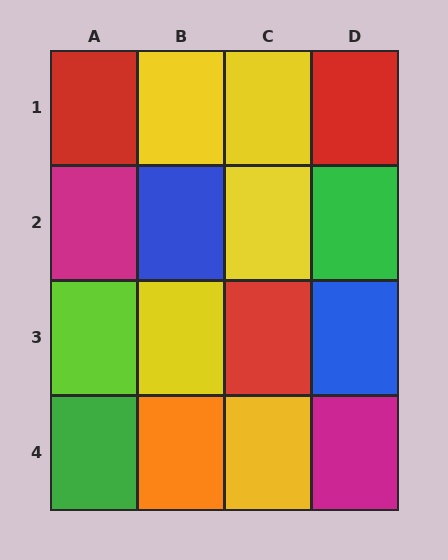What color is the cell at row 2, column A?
Magenta.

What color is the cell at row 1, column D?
Red.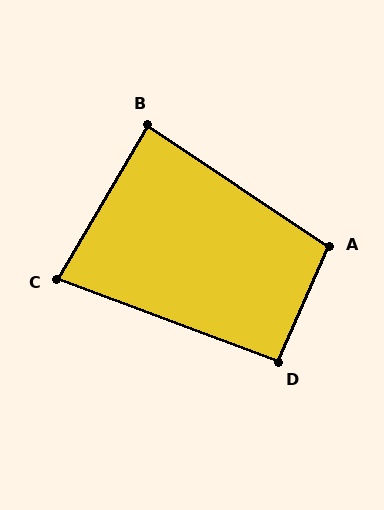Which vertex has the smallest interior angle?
C, at approximately 80 degrees.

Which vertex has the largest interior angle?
A, at approximately 100 degrees.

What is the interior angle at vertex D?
Approximately 93 degrees (approximately right).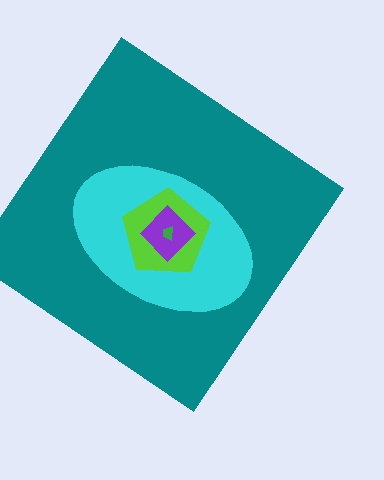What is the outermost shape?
The teal diamond.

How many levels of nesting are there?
5.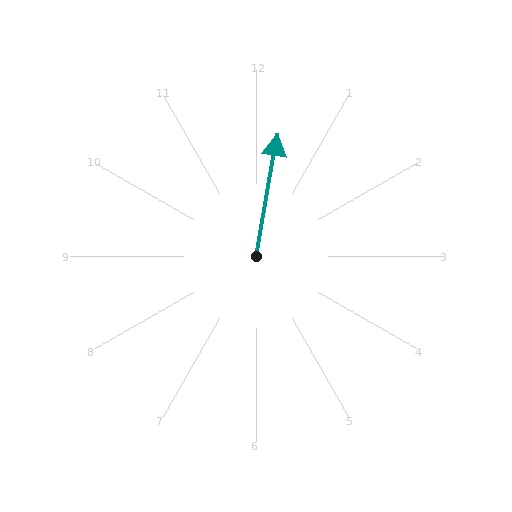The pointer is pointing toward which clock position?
Roughly 12 o'clock.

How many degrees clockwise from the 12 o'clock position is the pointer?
Approximately 10 degrees.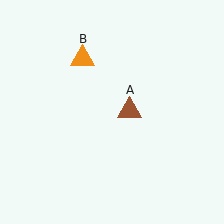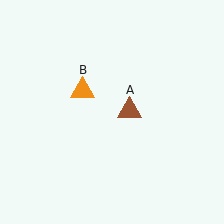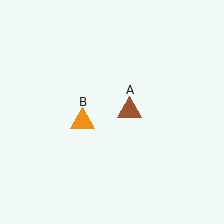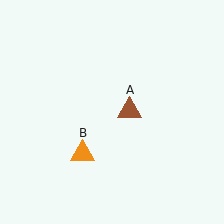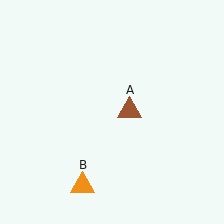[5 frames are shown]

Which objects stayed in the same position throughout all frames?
Brown triangle (object A) remained stationary.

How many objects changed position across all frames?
1 object changed position: orange triangle (object B).